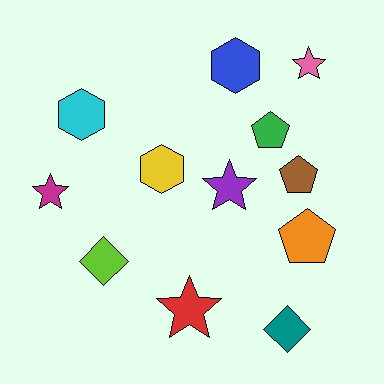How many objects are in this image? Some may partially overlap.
There are 12 objects.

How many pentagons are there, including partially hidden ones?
There are 3 pentagons.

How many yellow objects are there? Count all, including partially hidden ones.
There is 1 yellow object.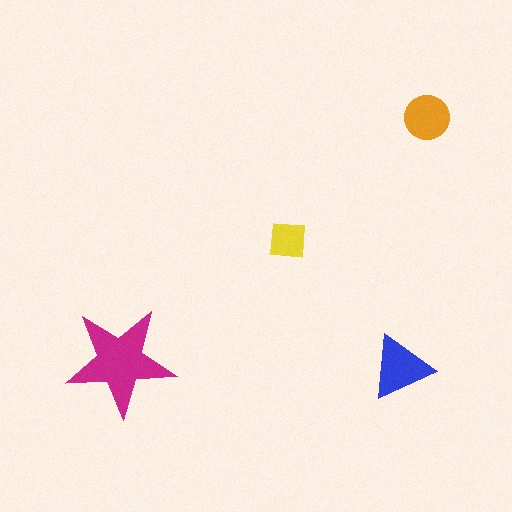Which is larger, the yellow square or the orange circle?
The orange circle.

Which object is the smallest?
The yellow square.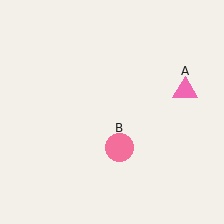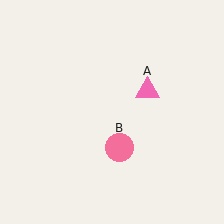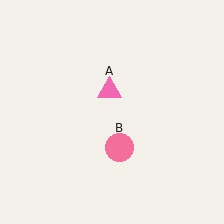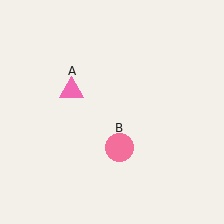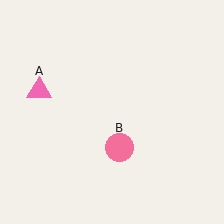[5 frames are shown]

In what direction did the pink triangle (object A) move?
The pink triangle (object A) moved left.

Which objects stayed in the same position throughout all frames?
Pink circle (object B) remained stationary.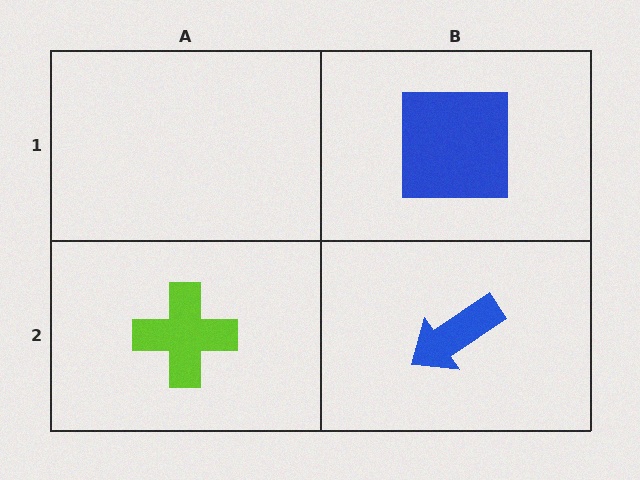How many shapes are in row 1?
1 shape.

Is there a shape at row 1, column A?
No, that cell is empty.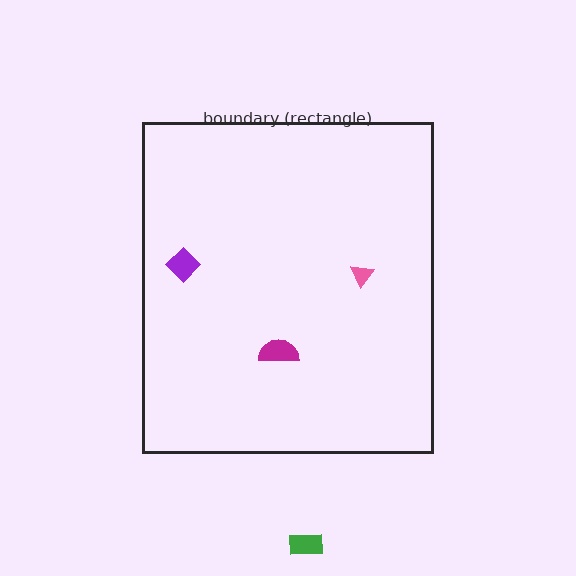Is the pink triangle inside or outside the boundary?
Inside.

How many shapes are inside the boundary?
3 inside, 1 outside.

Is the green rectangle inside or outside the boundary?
Outside.